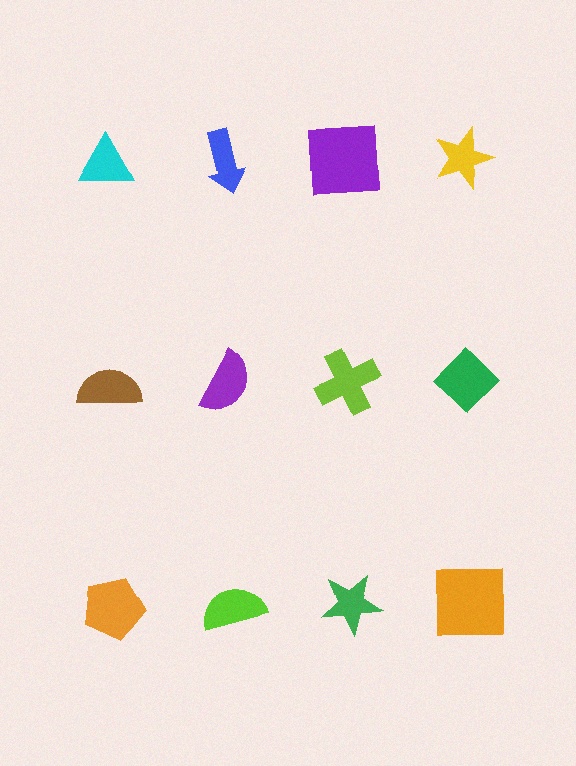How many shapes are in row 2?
4 shapes.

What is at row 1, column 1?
A cyan triangle.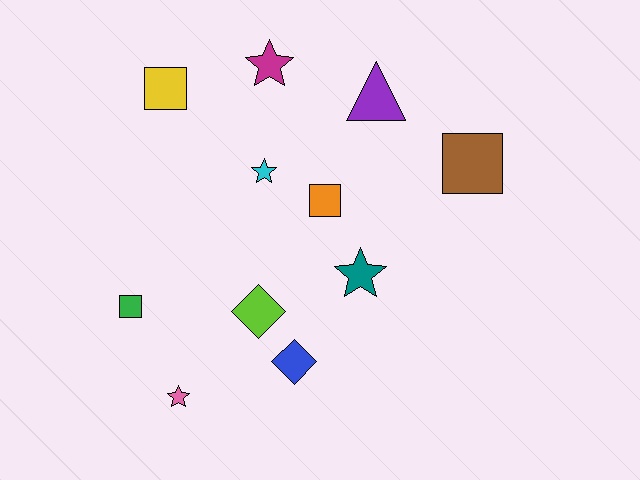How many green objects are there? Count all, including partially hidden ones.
There is 1 green object.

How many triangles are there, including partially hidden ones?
There is 1 triangle.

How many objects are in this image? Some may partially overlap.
There are 11 objects.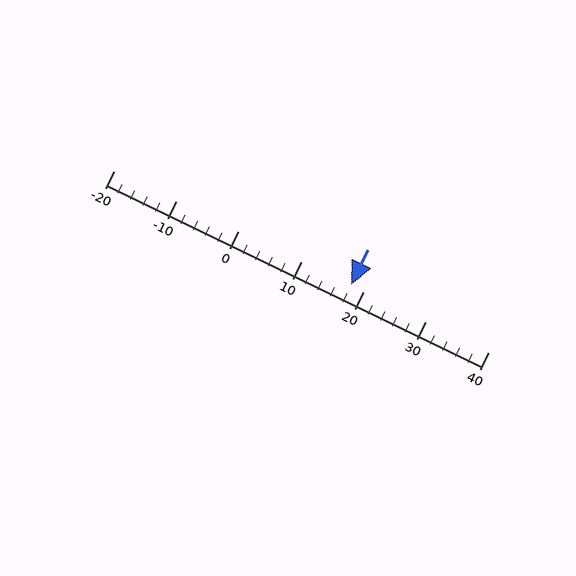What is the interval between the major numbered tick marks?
The major tick marks are spaced 10 units apart.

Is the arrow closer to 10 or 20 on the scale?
The arrow is closer to 20.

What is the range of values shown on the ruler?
The ruler shows values from -20 to 40.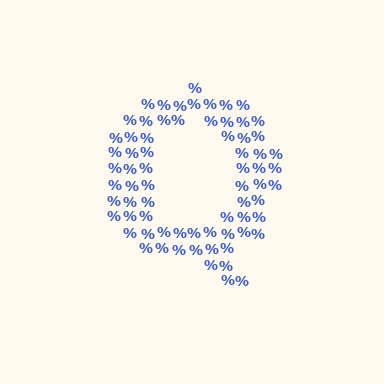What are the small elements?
The small elements are percent signs.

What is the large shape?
The large shape is the letter Q.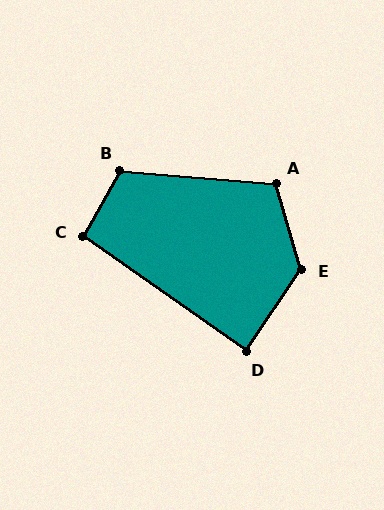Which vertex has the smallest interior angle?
D, at approximately 89 degrees.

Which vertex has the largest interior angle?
E, at approximately 130 degrees.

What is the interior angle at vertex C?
Approximately 96 degrees (obtuse).